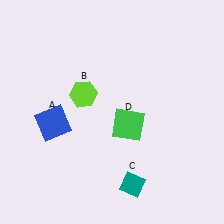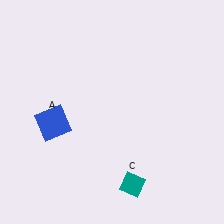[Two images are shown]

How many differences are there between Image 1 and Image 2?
There are 2 differences between the two images.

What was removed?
The lime hexagon (B), the green square (D) were removed in Image 2.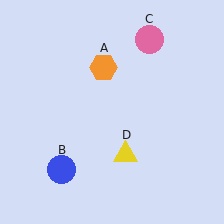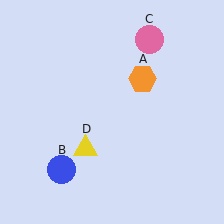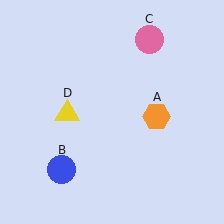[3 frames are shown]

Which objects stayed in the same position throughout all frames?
Blue circle (object B) and pink circle (object C) remained stationary.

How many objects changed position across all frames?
2 objects changed position: orange hexagon (object A), yellow triangle (object D).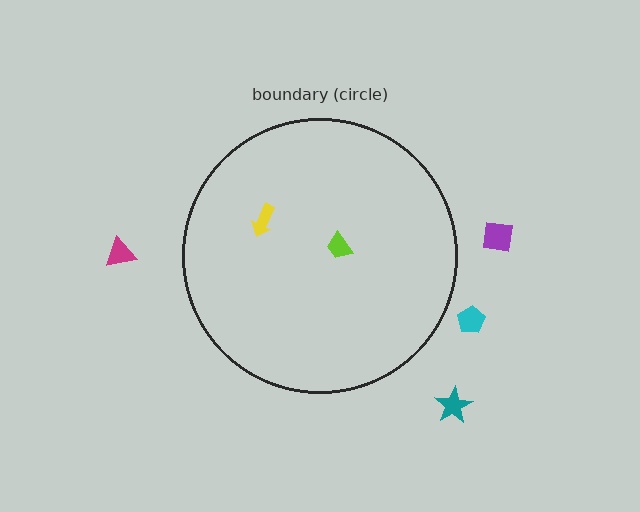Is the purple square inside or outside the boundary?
Outside.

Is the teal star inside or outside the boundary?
Outside.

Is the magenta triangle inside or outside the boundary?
Outside.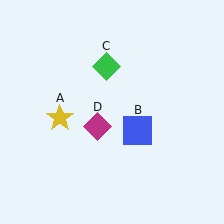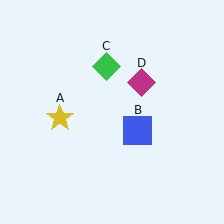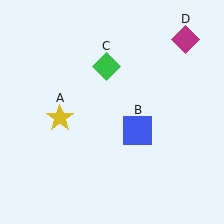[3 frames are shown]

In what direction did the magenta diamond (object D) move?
The magenta diamond (object D) moved up and to the right.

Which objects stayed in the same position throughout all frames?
Yellow star (object A) and blue square (object B) and green diamond (object C) remained stationary.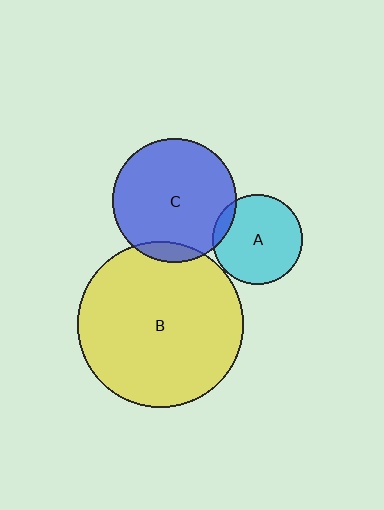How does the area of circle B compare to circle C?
Approximately 1.8 times.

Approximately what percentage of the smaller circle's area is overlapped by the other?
Approximately 10%.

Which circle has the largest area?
Circle B (yellow).